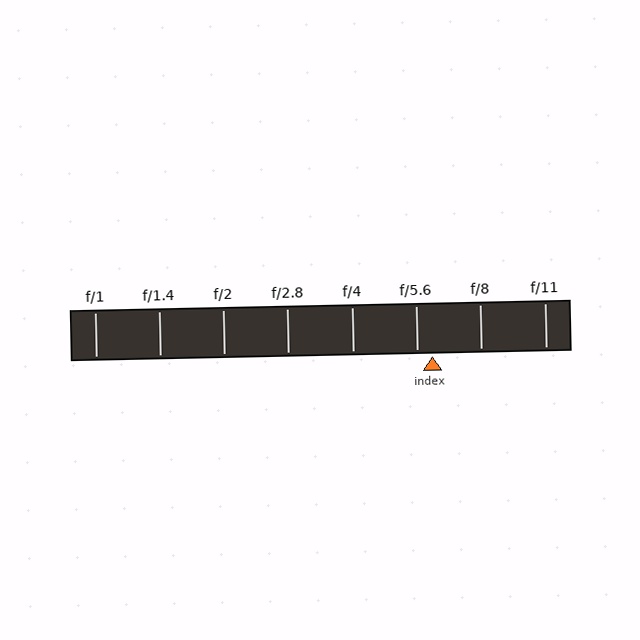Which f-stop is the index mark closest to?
The index mark is closest to f/5.6.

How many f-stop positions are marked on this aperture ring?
There are 8 f-stop positions marked.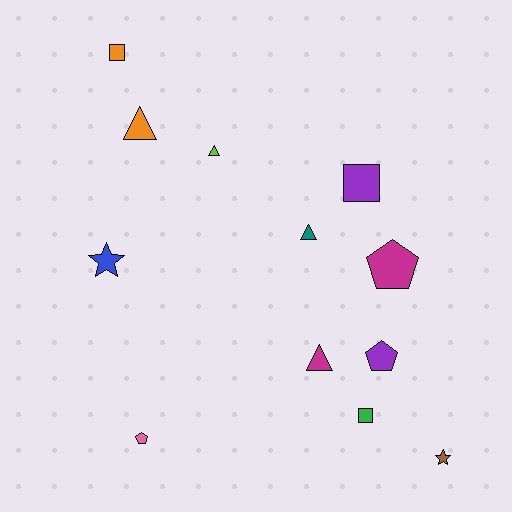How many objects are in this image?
There are 12 objects.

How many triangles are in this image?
There are 4 triangles.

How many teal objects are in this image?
There is 1 teal object.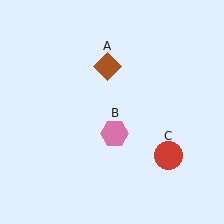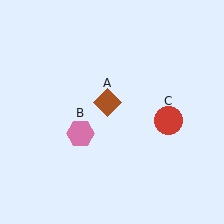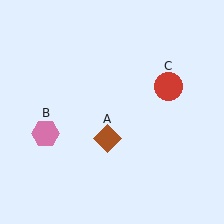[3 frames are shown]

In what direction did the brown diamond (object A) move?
The brown diamond (object A) moved down.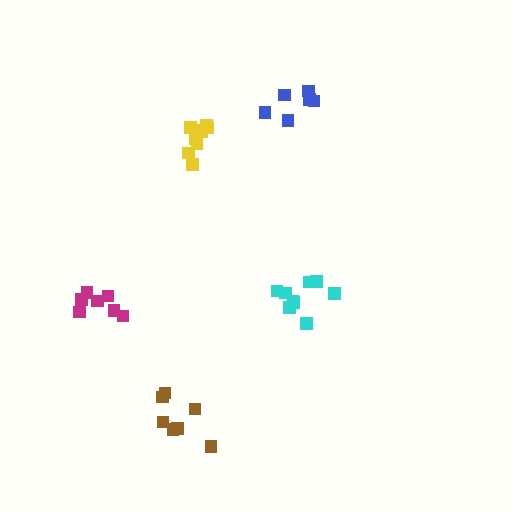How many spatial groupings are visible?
There are 5 spatial groupings.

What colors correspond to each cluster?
The clusters are colored: cyan, brown, magenta, yellow, blue.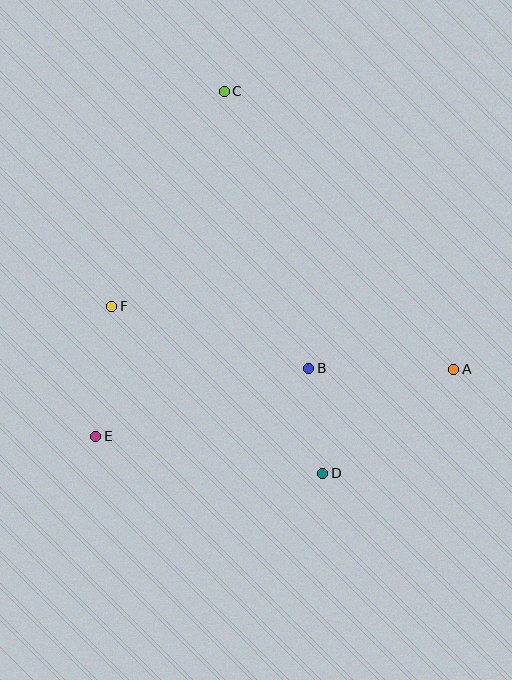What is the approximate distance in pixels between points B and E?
The distance between B and E is approximately 223 pixels.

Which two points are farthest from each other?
Points C and D are farthest from each other.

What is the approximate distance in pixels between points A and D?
The distance between A and D is approximately 167 pixels.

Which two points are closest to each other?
Points B and D are closest to each other.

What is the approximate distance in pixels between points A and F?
The distance between A and F is approximately 348 pixels.